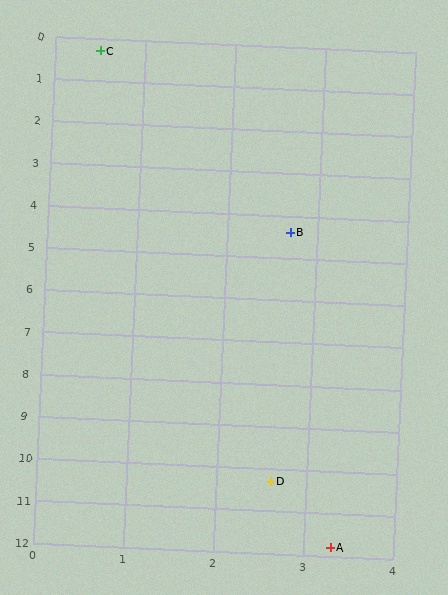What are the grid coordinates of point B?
Point B is at approximately (2.7, 4.4).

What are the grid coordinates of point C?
Point C is at approximately (0.5, 0.3).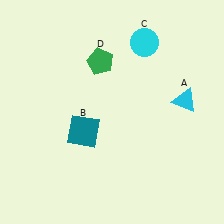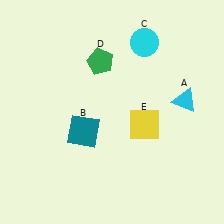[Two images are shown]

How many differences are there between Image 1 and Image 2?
There is 1 difference between the two images.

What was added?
A yellow square (E) was added in Image 2.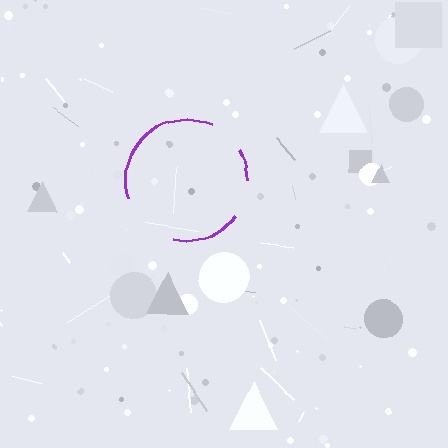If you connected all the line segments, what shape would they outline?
They would outline a circle.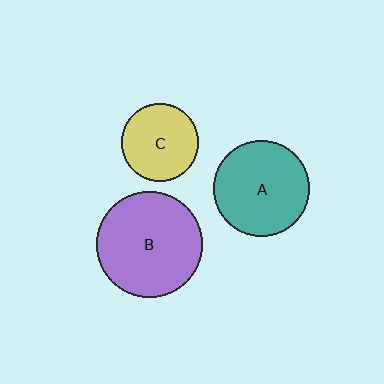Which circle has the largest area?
Circle B (purple).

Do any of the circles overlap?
No, none of the circles overlap.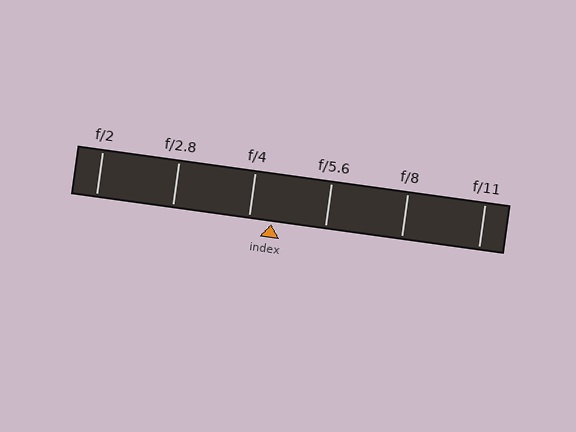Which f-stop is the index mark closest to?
The index mark is closest to f/4.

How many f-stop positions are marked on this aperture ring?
There are 6 f-stop positions marked.